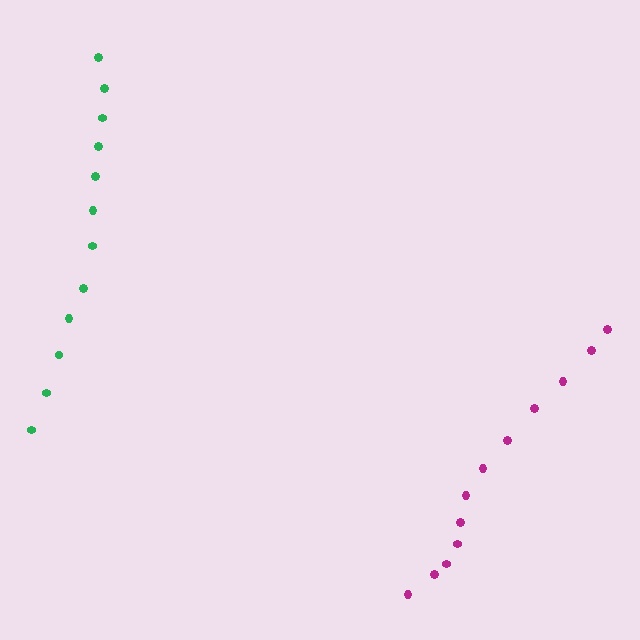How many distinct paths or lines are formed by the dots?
There are 2 distinct paths.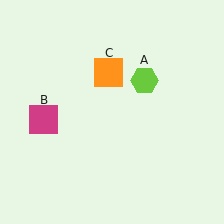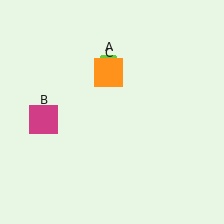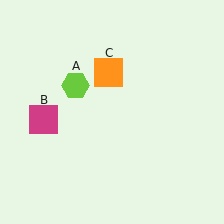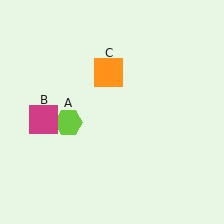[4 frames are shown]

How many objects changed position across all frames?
1 object changed position: lime hexagon (object A).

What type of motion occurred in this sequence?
The lime hexagon (object A) rotated counterclockwise around the center of the scene.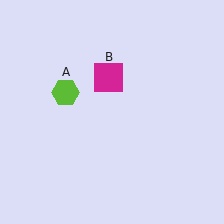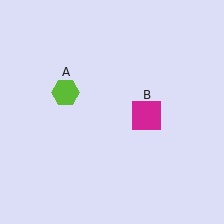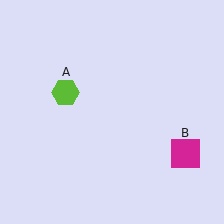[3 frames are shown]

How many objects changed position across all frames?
1 object changed position: magenta square (object B).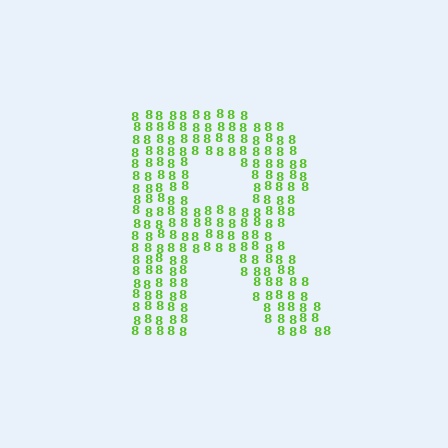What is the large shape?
The large shape is the letter R.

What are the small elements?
The small elements are digit 8's.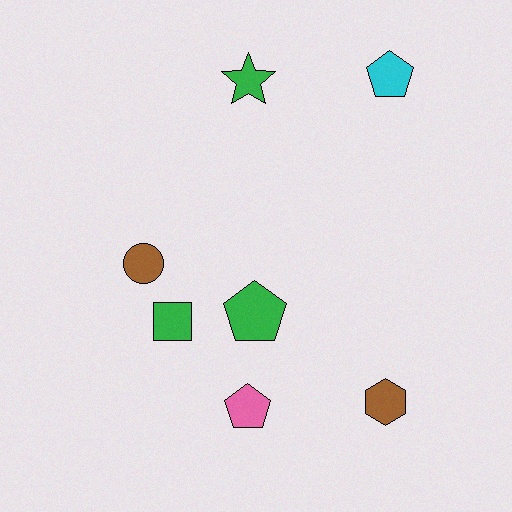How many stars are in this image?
There is 1 star.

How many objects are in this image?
There are 7 objects.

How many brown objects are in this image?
There are 2 brown objects.